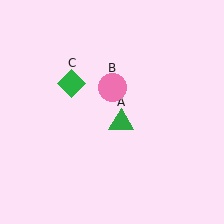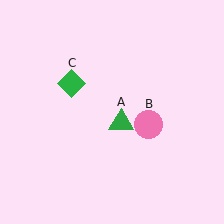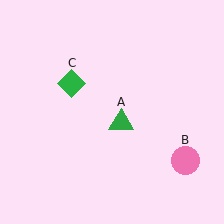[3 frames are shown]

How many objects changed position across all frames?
1 object changed position: pink circle (object B).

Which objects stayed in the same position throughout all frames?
Green triangle (object A) and green diamond (object C) remained stationary.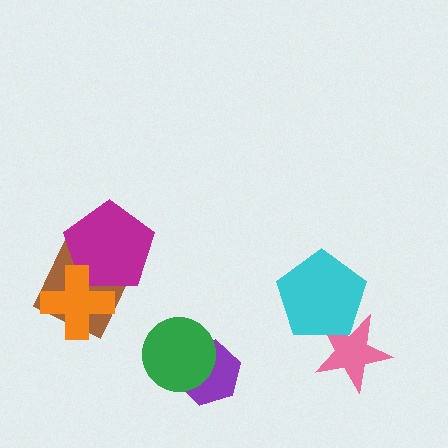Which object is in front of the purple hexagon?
The green circle is in front of the purple hexagon.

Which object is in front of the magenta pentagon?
The orange cross is in front of the magenta pentagon.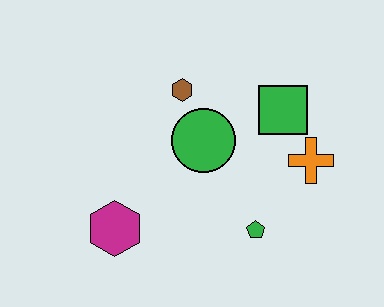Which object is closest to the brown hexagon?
The green circle is closest to the brown hexagon.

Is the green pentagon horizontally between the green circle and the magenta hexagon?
No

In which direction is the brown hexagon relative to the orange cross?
The brown hexagon is to the left of the orange cross.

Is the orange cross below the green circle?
Yes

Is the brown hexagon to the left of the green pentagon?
Yes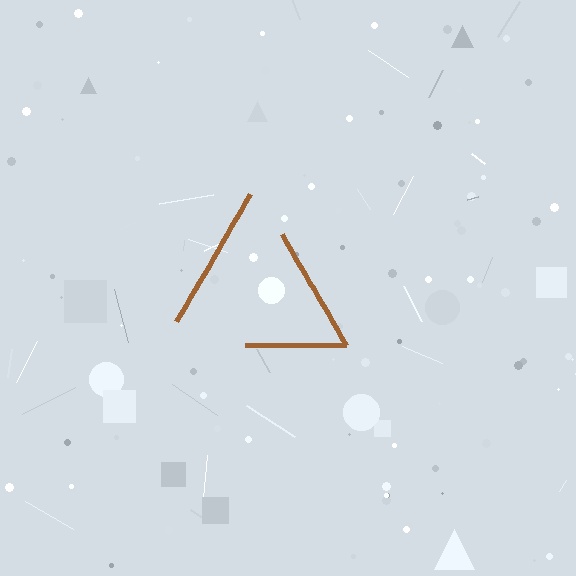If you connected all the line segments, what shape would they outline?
They would outline a triangle.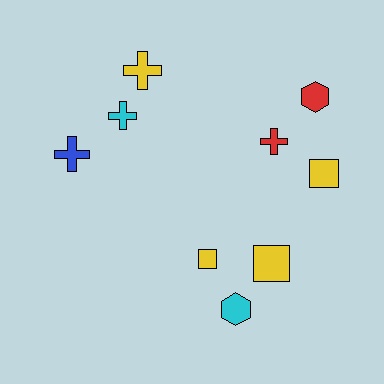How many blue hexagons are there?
There are no blue hexagons.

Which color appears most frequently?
Yellow, with 4 objects.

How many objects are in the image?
There are 9 objects.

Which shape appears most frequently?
Cross, with 4 objects.